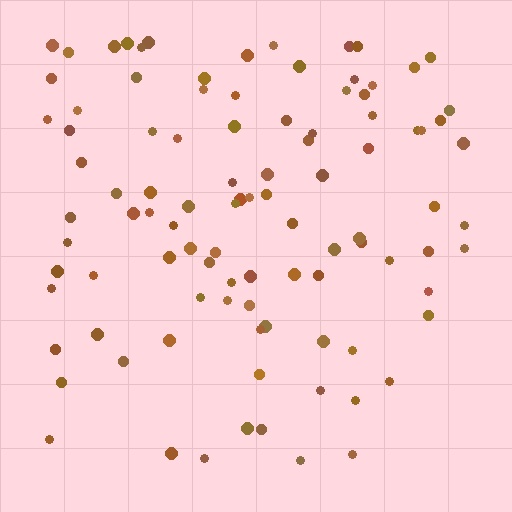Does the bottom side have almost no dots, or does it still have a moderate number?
Still a moderate number, just noticeably fewer than the top.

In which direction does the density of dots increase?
From bottom to top, with the top side densest.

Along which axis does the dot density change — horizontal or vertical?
Vertical.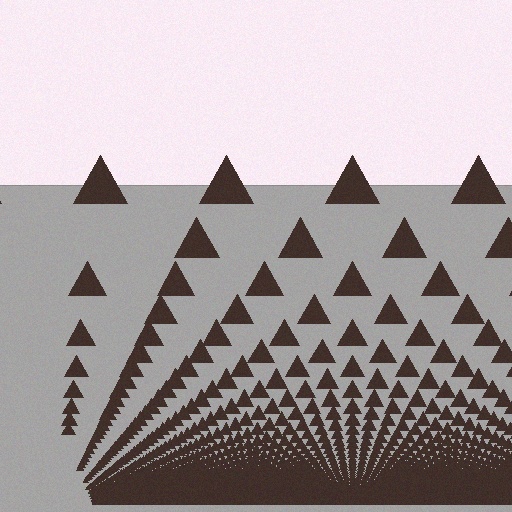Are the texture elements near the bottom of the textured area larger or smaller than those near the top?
Smaller. The gradient is inverted — elements near the bottom are smaller and denser.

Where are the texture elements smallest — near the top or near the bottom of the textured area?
Near the bottom.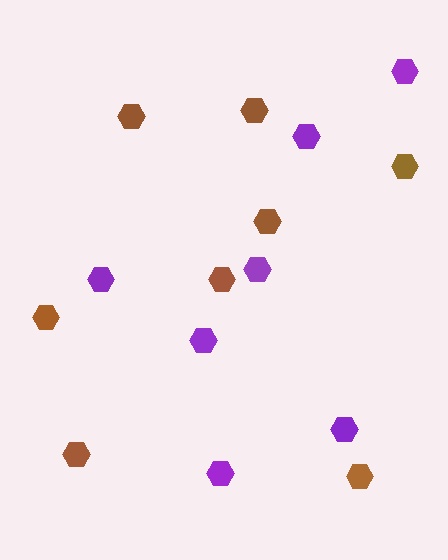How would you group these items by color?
There are 2 groups: one group of brown hexagons (8) and one group of purple hexagons (7).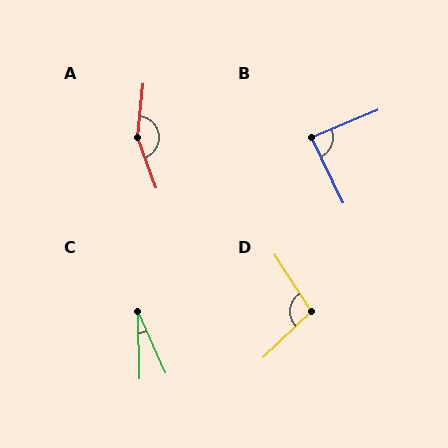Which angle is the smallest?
C, at approximately 23 degrees.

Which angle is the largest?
A, at approximately 154 degrees.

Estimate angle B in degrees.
Approximately 87 degrees.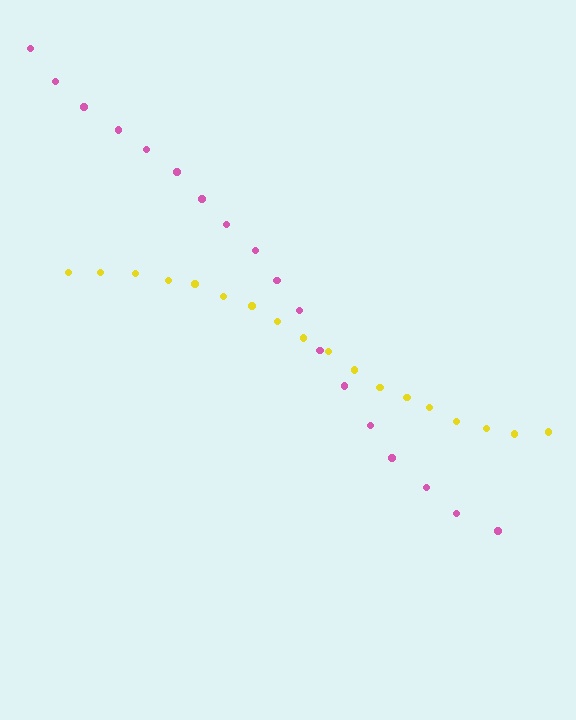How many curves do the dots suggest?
There are 2 distinct paths.